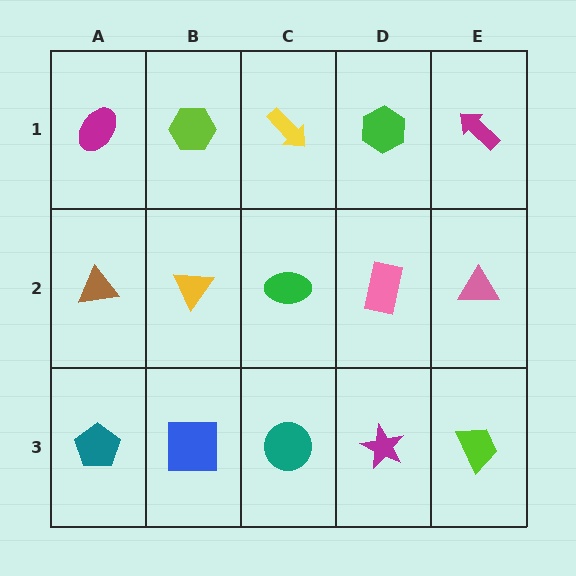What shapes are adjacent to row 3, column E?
A pink triangle (row 2, column E), a magenta star (row 3, column D).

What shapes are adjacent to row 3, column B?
A yellow triangle (row 2, column B), a teal pentagon (row 3, column A), a teal circle (row 3, column C).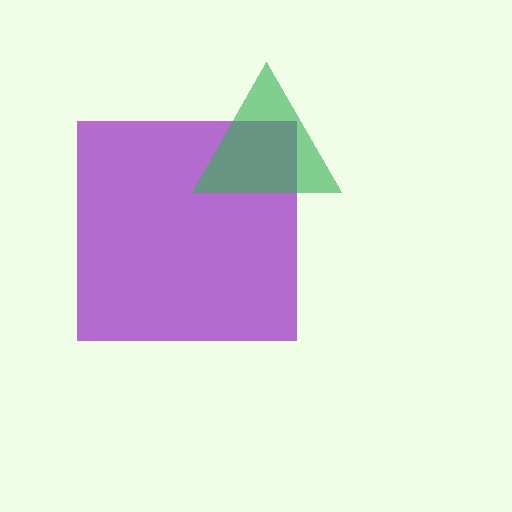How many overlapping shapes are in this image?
There are 2 overlapping shapes in the image.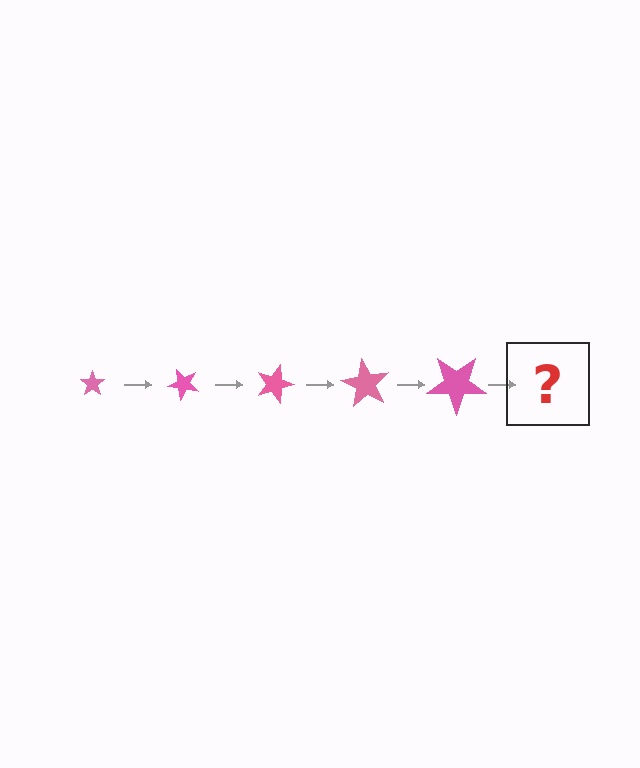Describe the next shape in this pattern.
It should be a star, larger than the previous one and rotated 225 degrees from the start.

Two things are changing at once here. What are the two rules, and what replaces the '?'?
The two rules are that the star grows larger each step and it rotates 45 degrees each step. The '?' should be a star, larger than the previous one and rotated 225 degrees from the start.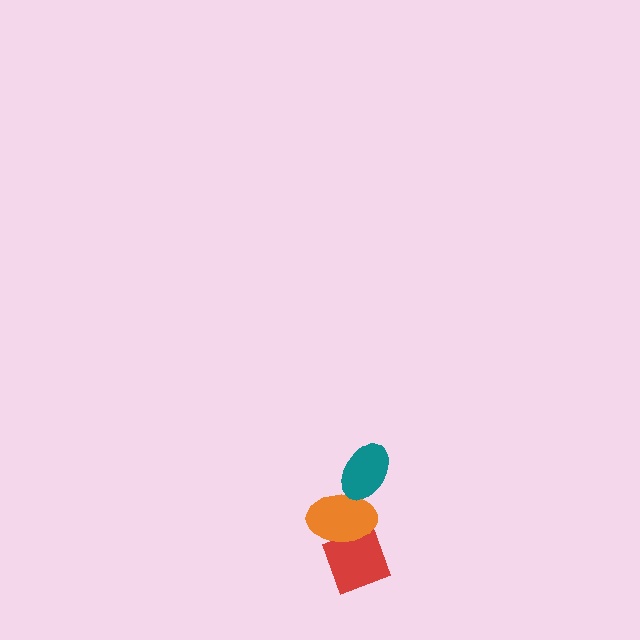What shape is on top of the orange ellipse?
The teal ellipse is on top of the orange ellipse.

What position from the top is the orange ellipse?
The orange ellipse is 2nd from the top.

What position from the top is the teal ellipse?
The teal ellipse is 1st from the top.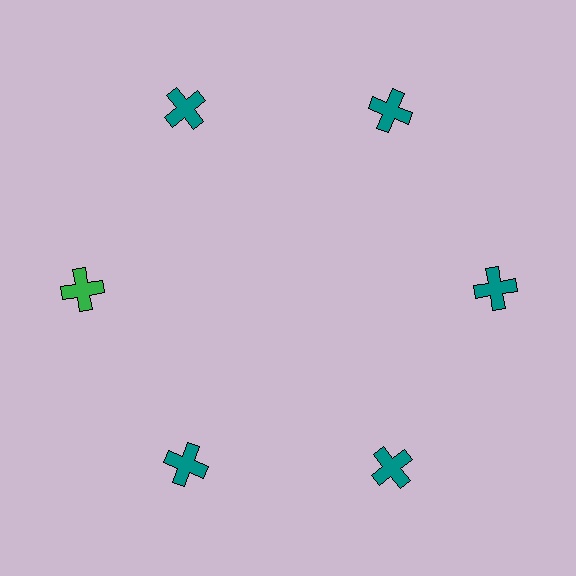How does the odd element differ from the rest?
It has a different color: green instead of teal.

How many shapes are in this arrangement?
There are 6 shapes arranged in a ring pattern.